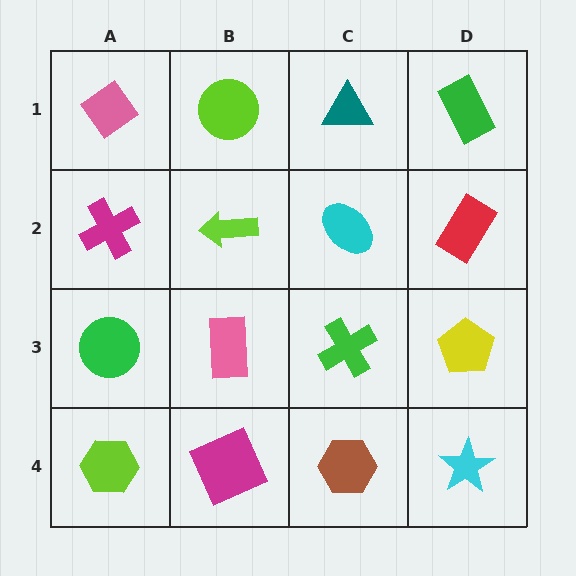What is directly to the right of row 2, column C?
A red rectangle.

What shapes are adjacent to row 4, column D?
A yellow pentagon (row 3, column D), a brown hexagon (row 4, column C).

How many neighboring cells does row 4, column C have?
3.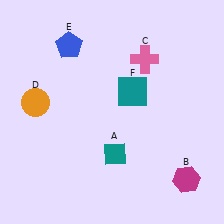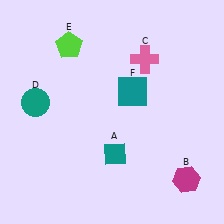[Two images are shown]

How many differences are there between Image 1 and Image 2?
There are 2 differences between the two images.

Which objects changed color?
D changed from orange to teal. E changed from blue to lime.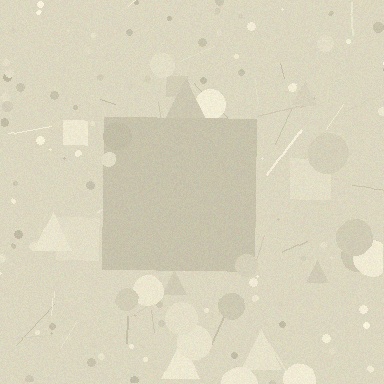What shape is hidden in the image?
A square is hidden in the image.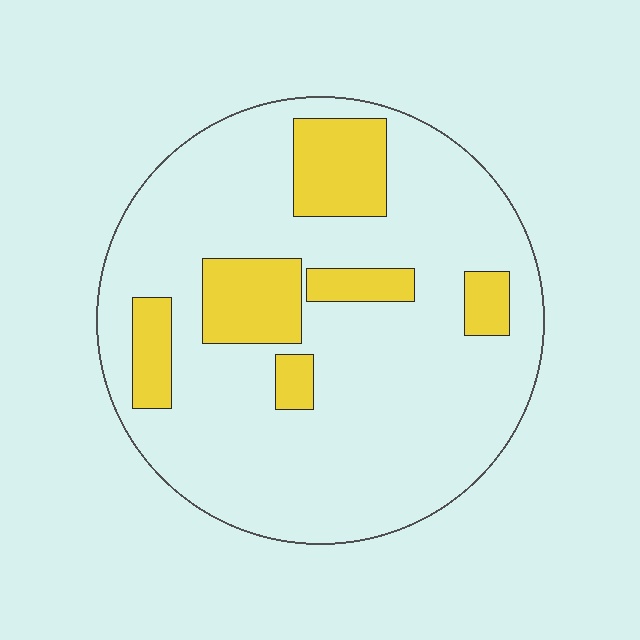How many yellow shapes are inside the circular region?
6.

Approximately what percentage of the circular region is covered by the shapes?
Approximately 20%.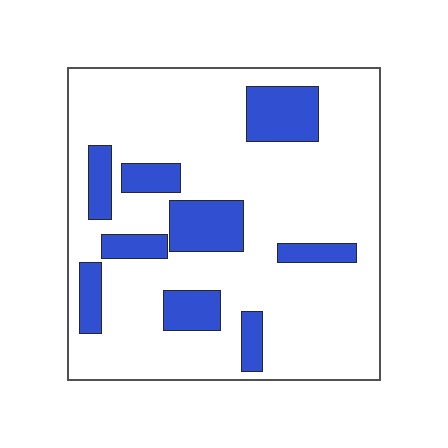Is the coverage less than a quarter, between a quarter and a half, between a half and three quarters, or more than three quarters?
Less than a quarter.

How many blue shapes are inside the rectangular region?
9.